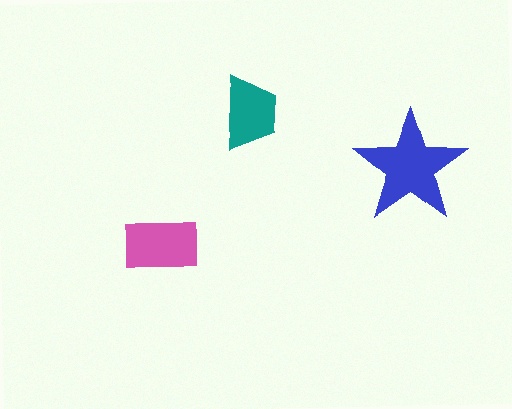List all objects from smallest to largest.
The teal trapezoid, the pink rectangle, the blue star.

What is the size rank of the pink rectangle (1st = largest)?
2nd.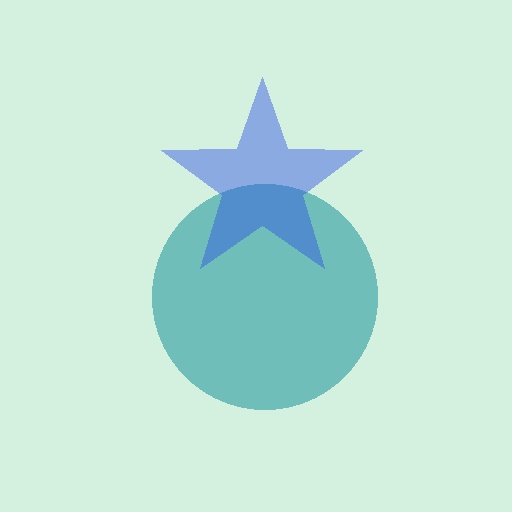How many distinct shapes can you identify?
There are 2 distinct shapes: a teal circle, a blue star.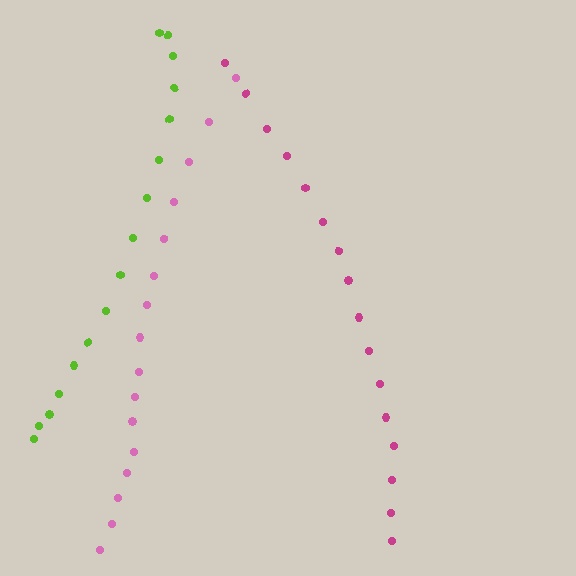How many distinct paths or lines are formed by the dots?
There are 3 distinct paths.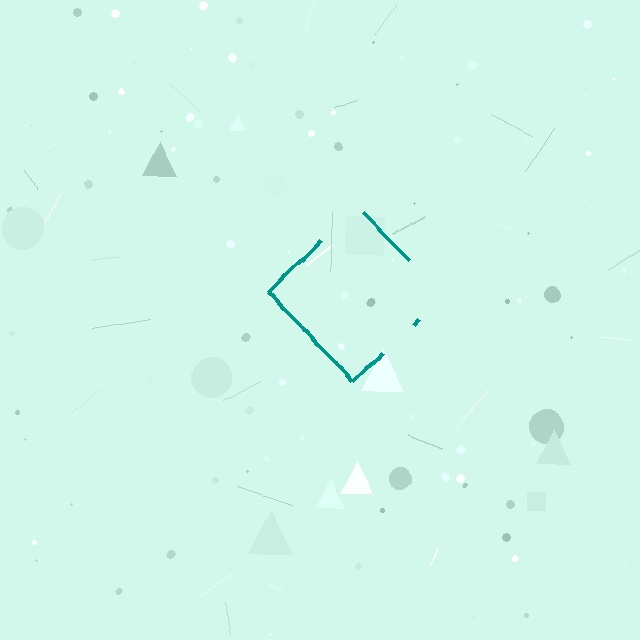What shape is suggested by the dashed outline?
The dashed outline suggests a diamond.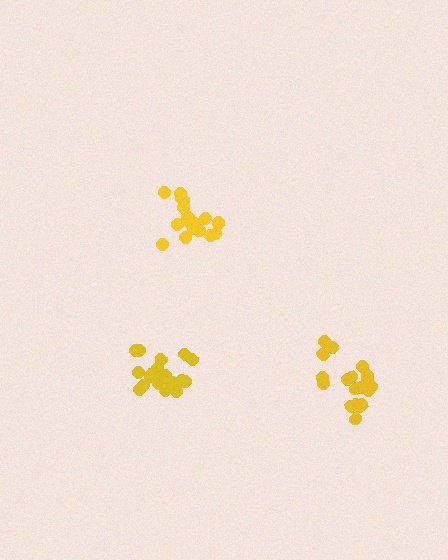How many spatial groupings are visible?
There are 3 spatial groupings.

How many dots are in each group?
Group 1: 19 dots, Group 2: 18 dots, Group 3: 19 dots (56 total).